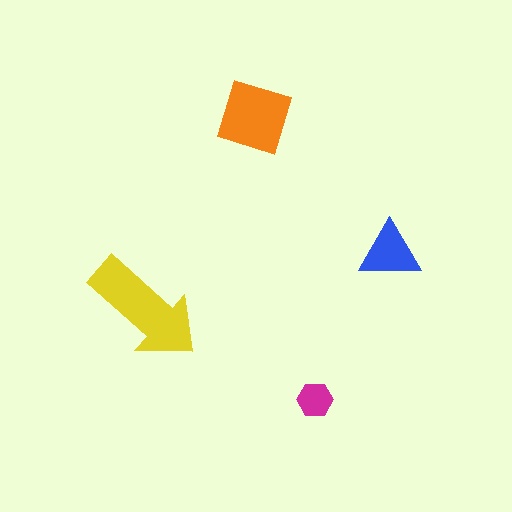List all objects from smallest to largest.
The magenta hexagon, the blue triangle, the orange diamond, the yellow arrow.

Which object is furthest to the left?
The yellow arrow is leftmost.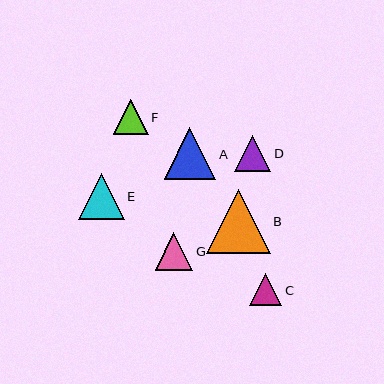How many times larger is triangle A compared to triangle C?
Triangle A is approximately 1.6 times the size of triangle C.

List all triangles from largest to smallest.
From largest to smallest: B, A, E, G, D, F, C.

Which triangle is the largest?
Triangle B is the largest with a size of approximately 64 pixels.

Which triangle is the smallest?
Triangle C is the smallest with a size of approximately 32 pixels.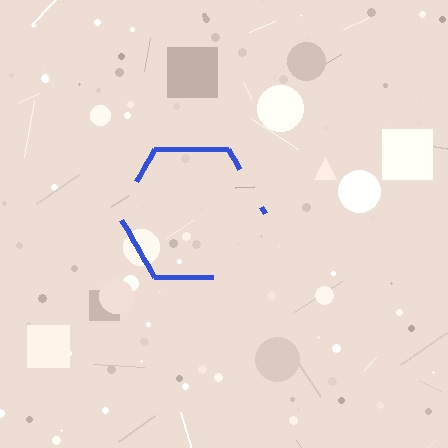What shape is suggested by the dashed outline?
The dashed outline suggests a hexagon.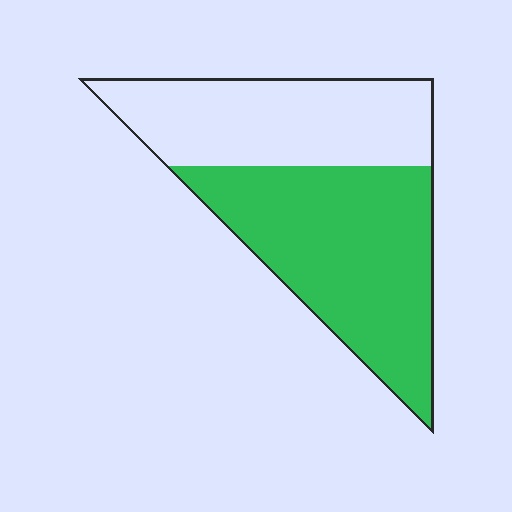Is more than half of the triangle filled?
Yes.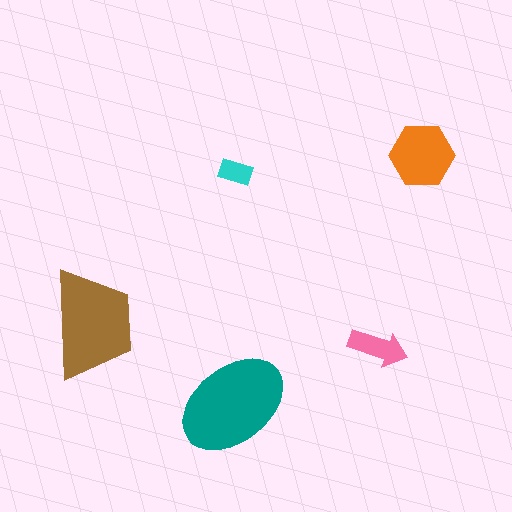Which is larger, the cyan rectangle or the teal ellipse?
The teal ellipse.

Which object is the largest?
The teal ellipse.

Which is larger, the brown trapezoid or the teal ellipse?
The teal ellipse.